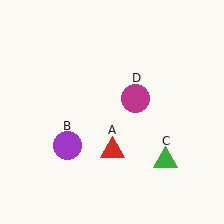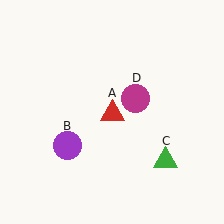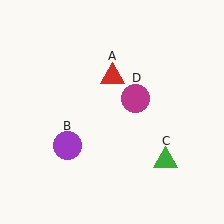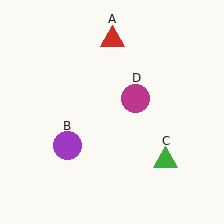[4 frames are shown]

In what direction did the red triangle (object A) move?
The red triangle (object A) moved up.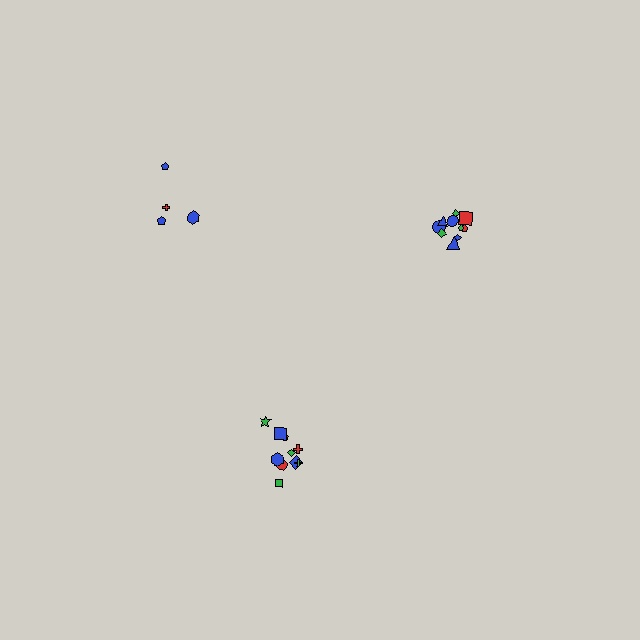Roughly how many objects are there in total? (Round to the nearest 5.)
Roughly 25 objects in total.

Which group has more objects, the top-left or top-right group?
The top-right group.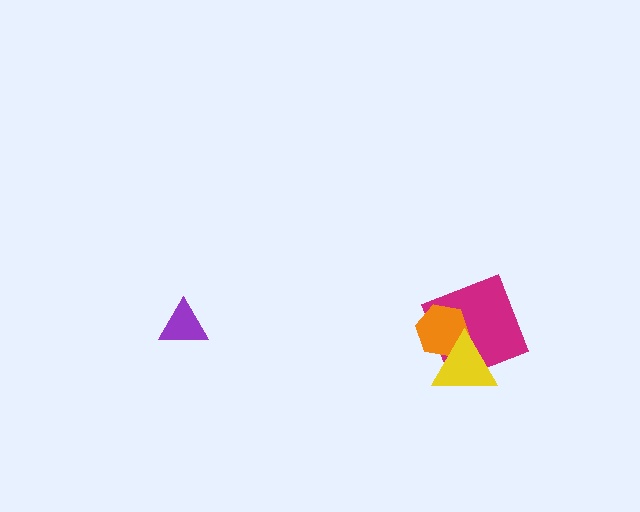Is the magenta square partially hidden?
Yes, it is partially covered by another shape.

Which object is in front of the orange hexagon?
The yellow triangle is in front of the orange hexagon.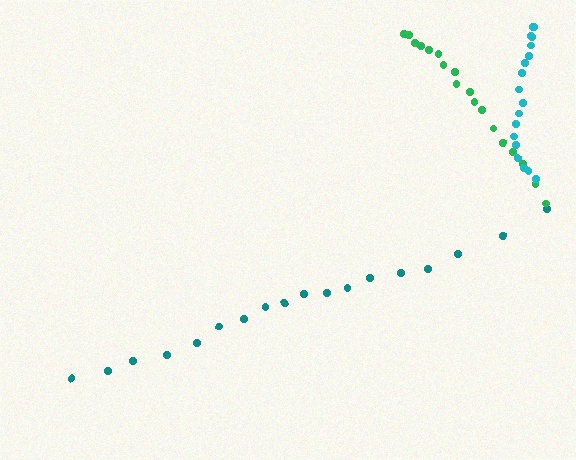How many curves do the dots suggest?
There are 3 distinct paths.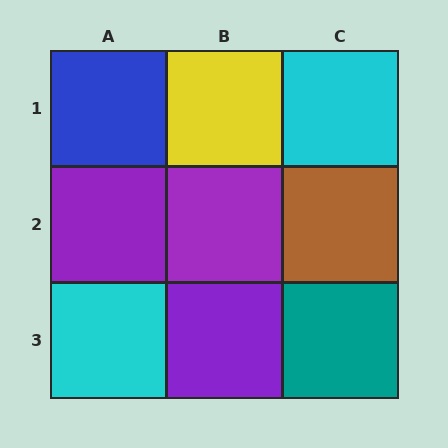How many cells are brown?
1 cell is brown.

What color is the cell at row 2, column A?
Purple.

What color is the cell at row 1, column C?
Cyan.